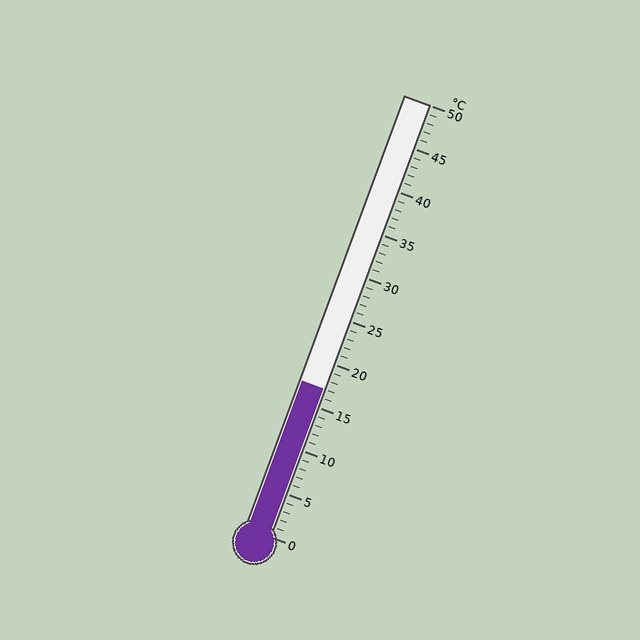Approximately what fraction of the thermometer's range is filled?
The thermometer is filled to approximately 35% of its range.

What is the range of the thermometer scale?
The thermometer scale ranges from 0°C to 50°C.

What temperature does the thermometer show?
The thermometer shows approximately 17°C.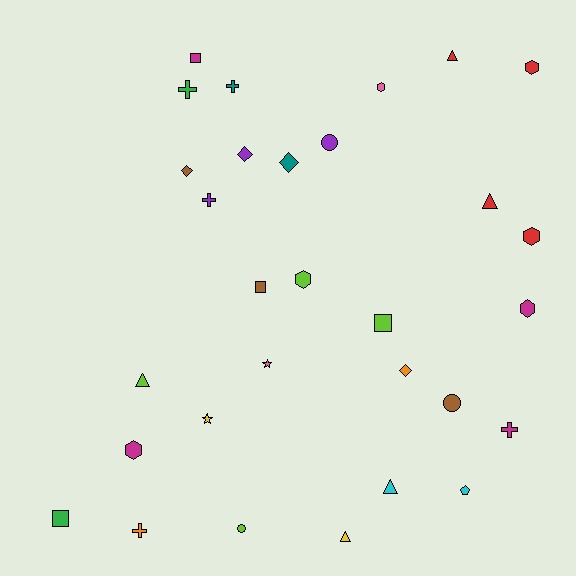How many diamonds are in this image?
There are 4 diamonds.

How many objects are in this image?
There are 30 objects.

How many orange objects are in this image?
There are 2 orange objects.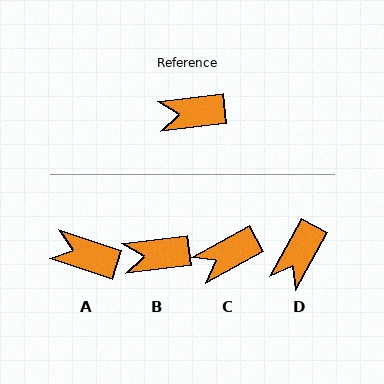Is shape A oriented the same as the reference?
No, it is off by about 25 degrees.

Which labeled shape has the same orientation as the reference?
B.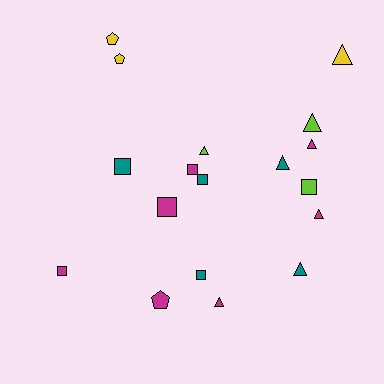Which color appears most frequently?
Magenta, with 7 objects.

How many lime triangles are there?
There are 2 lime triangles.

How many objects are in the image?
There are 18 objects.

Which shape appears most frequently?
Triangle, with 8 objects.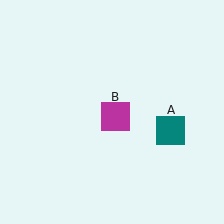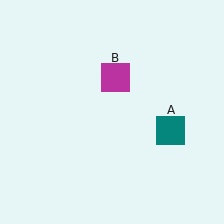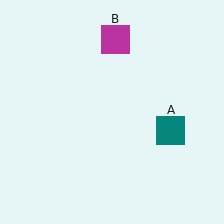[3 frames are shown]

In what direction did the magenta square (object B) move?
The magenta square (object B) moved up.